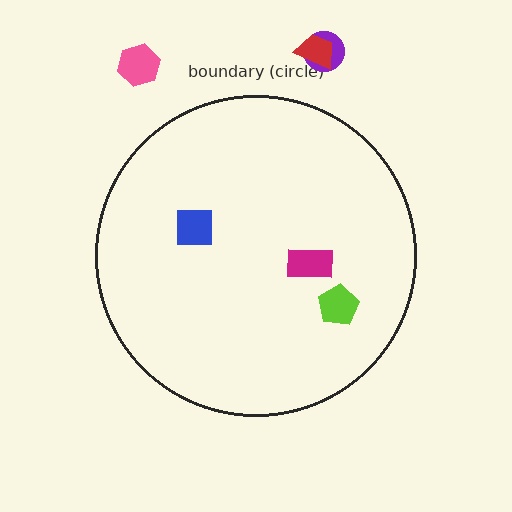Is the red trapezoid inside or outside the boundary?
Outside.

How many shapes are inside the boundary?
3 inside, 3 outside.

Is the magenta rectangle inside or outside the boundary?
Inside.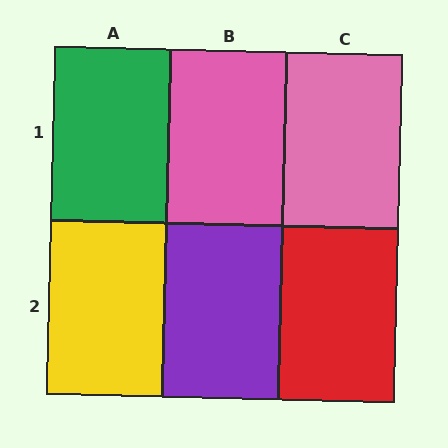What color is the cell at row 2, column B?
Purple.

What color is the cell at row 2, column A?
Yellow.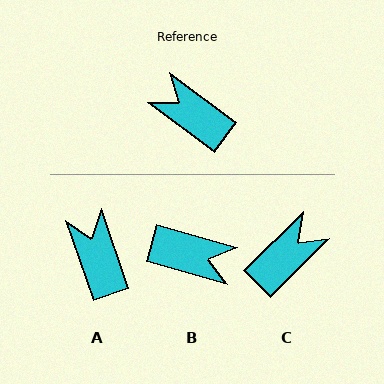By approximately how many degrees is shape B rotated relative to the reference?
Approximately 158 degrees clockwise.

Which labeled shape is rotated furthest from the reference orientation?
B, about 158 degrees away.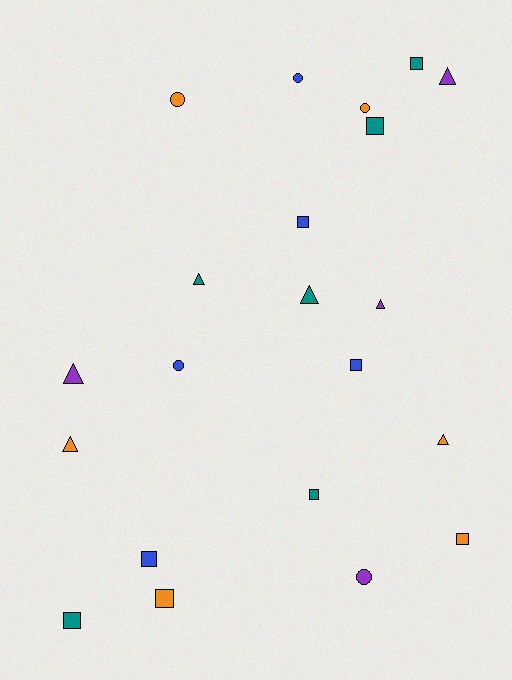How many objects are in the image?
There are 21 objects.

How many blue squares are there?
There are 3 blue squares.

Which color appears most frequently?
Teal, with 6 objects.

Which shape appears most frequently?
Square, with 9 objects.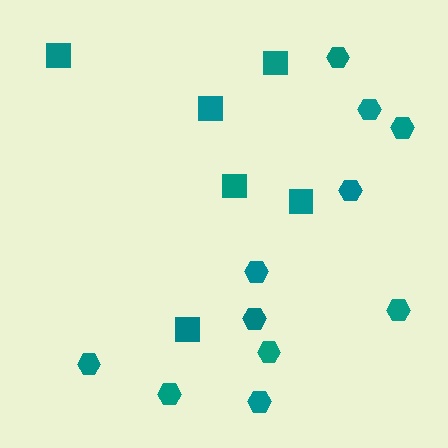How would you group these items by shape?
There are 2 groups: one group of hexagons (11) and one group of squares (6).